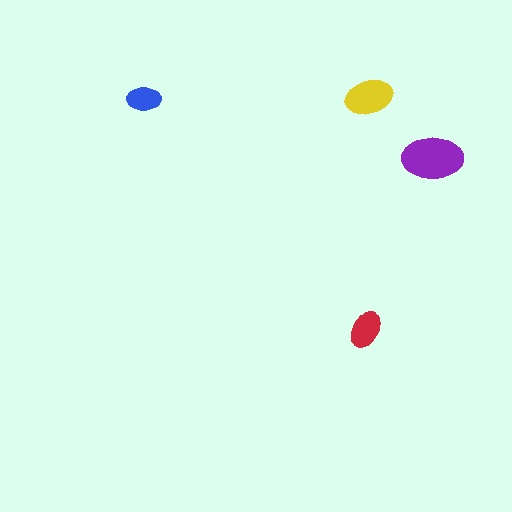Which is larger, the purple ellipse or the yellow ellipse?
The purple one.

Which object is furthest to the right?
The purple ellipse is rightmost.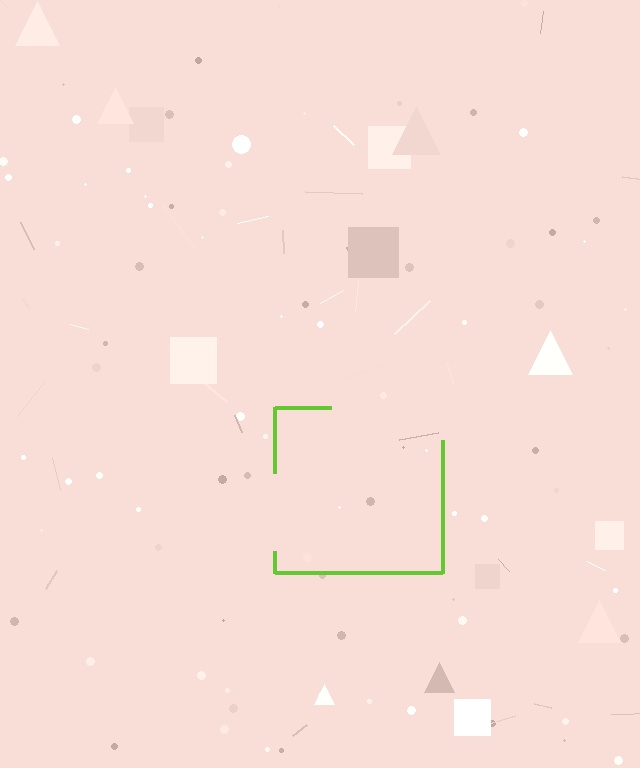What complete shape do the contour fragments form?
The contour fragments form a square.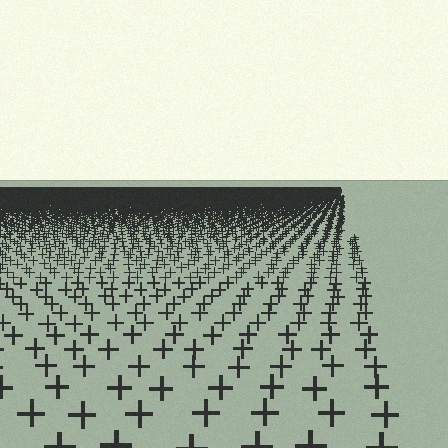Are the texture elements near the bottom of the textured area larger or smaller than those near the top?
Larger. Near the bottom, elements are closer to the viewer and appear at a bigger on-screen size.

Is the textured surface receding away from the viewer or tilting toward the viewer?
The surface is receding away from the viewer. Texture elements get smaller and denser toward the top.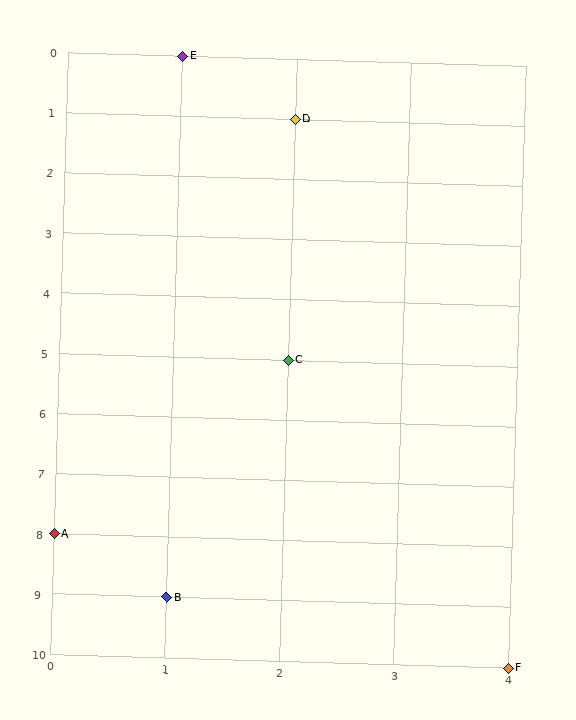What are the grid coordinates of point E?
Point E is at grid coordinates (1, 0).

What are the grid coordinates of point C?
Point C is at grid coordinates (2, 5).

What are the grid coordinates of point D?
Point D is at grid coordinates (2, 1).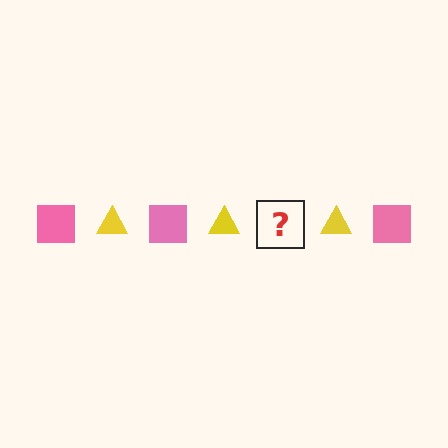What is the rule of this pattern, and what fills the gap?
The rule is that the pattern alternates between pink square and yellow triangle. The gap should be filled with a pink square.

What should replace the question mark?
The question mark should be replaced with a pink square.